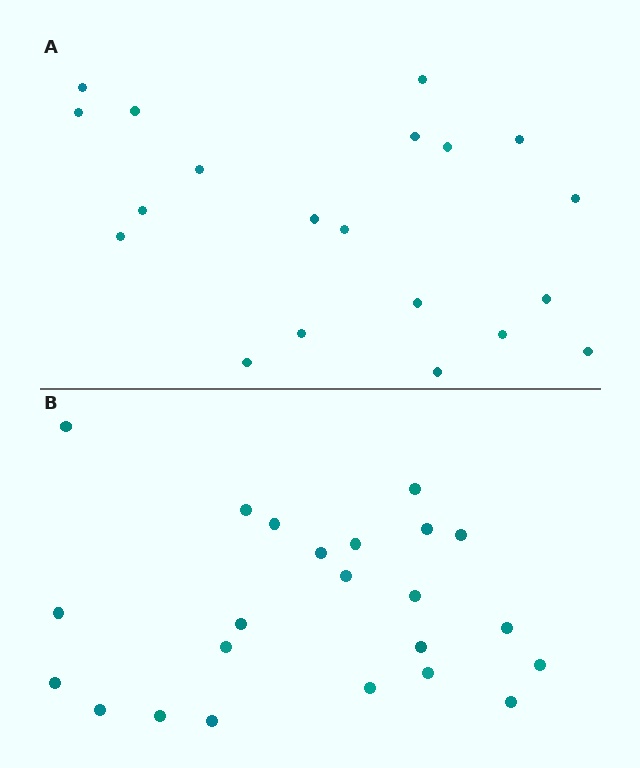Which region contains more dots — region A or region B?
Region B (the bottom region) has more dots.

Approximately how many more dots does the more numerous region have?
Region B has just a few more — roughly 2 or 3 more dots than region A.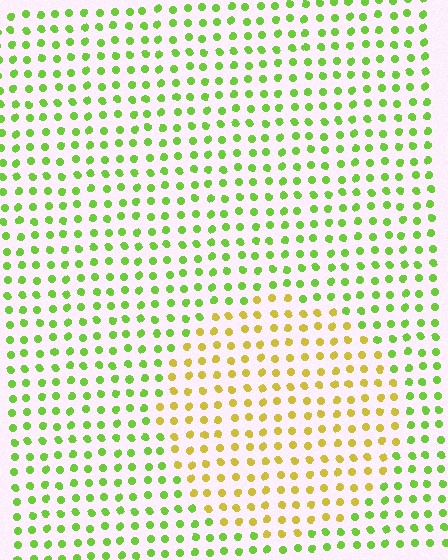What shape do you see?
I see a circle.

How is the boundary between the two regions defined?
The boundary is defined purely by a slight shift in hue (about 45 degrees). Spacing, size, and orientation are identical on both sides.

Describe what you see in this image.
The image is filled with small lime elements in a uniform arrangement. A circle-shaped region is visible where the elements are tinted to a slightly different hue, forming a subtle color boundary.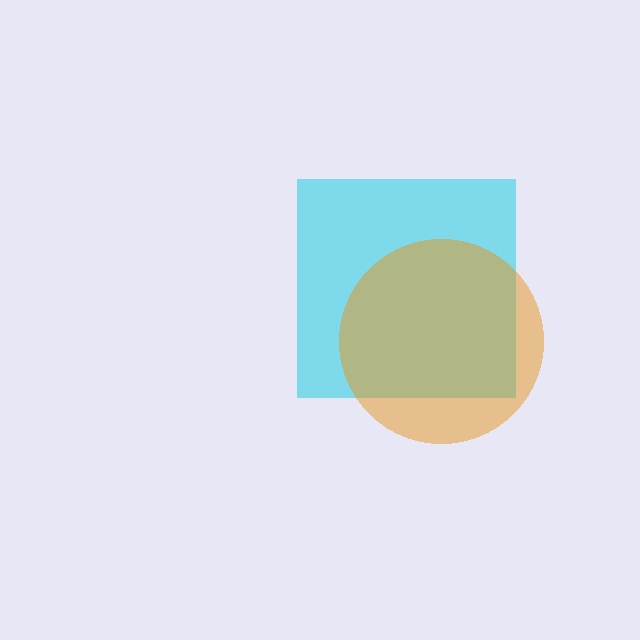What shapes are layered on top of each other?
The layered shapes are: a cyan square, an orange circle.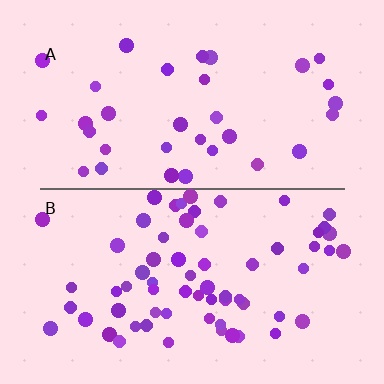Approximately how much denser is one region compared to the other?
Approximately 2.0× — region B over region A.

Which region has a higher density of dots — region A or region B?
B (the bottom).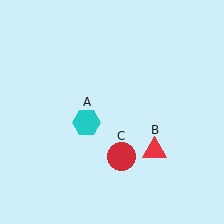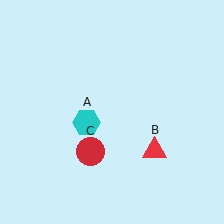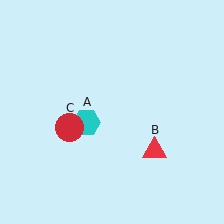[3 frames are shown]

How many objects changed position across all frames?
1 object changed position: red circle (object C).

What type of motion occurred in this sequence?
The red circle (object C) rotated clockwise around the center of the scene.